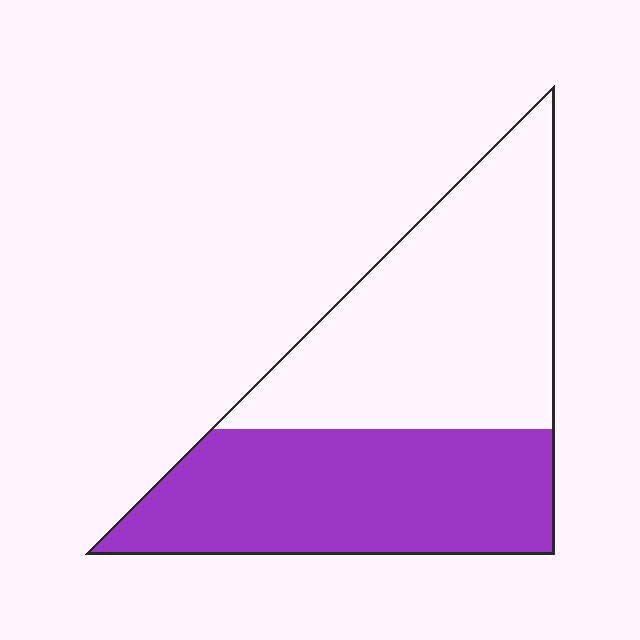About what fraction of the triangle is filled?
About one half (1/2).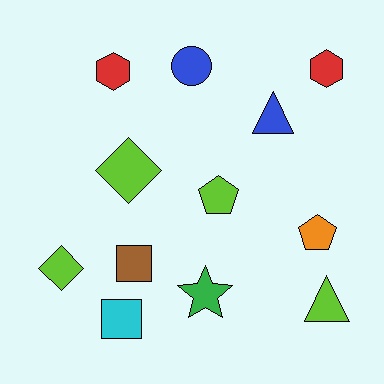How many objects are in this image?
There are 12 objects.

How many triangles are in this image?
There are 2 triangles.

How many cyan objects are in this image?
There is 1 cyan object.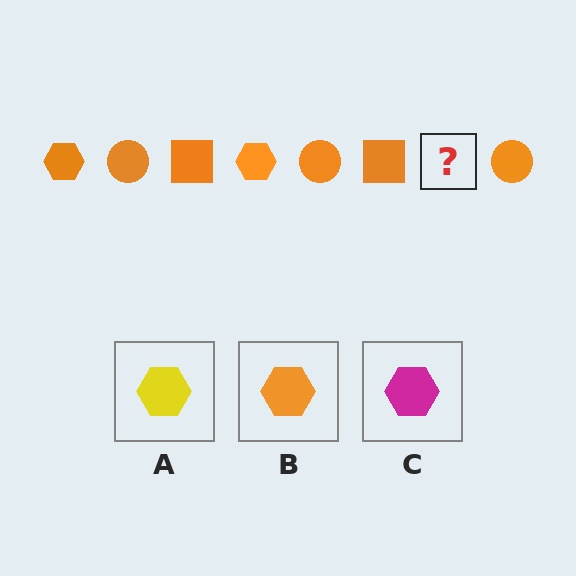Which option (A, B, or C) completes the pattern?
B.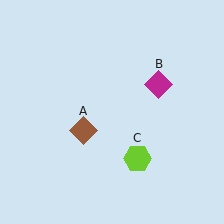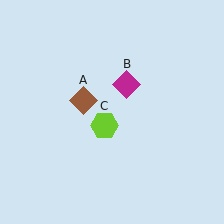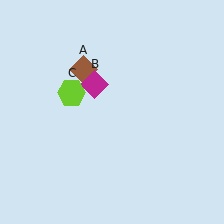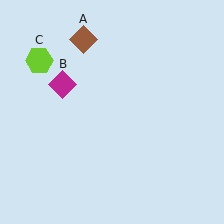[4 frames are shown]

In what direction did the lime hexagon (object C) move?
The lime hexagon (object C) moved up and to the left.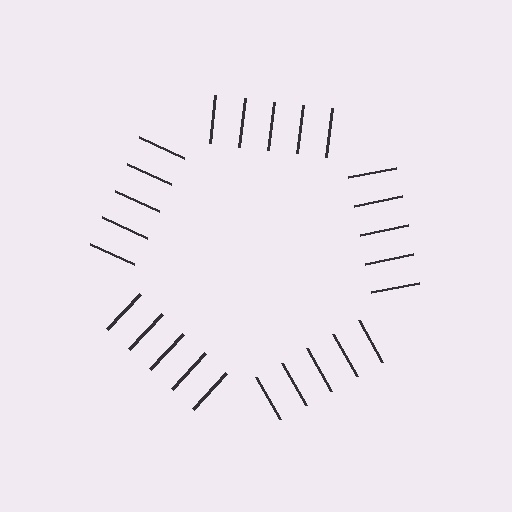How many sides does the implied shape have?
5 sides — the line-ends trace a pentagon.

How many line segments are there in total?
25 — 5 along each of the 5 edges.